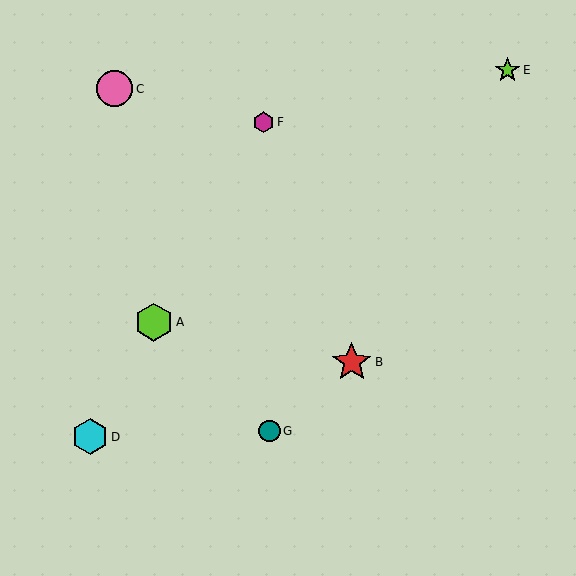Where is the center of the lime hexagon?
The center of the lime hexagon is at (154, 322).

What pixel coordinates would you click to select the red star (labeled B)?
Click at (352, 362) to select the red star B.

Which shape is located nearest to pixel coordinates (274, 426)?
The teal circle (labeled G) at (270, 431) is nearest to that location.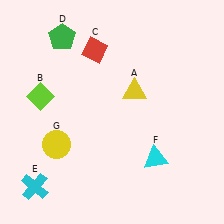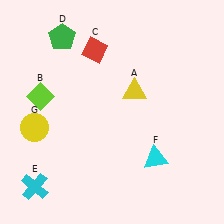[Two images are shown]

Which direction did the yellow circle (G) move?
The yellow circle (G) moved left.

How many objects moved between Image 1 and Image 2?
1 object moved between the two images.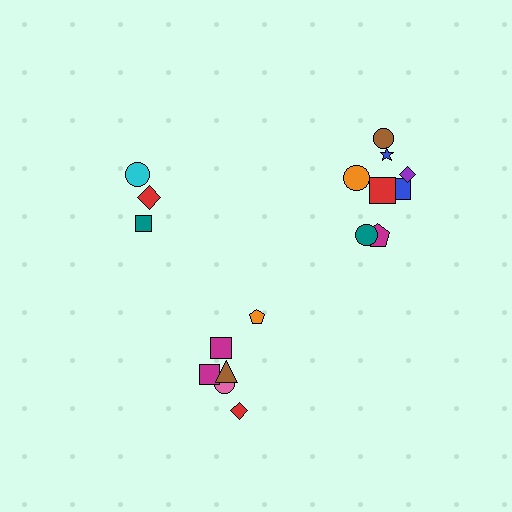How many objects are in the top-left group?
There are 3 objects.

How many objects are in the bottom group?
There are 6 objects.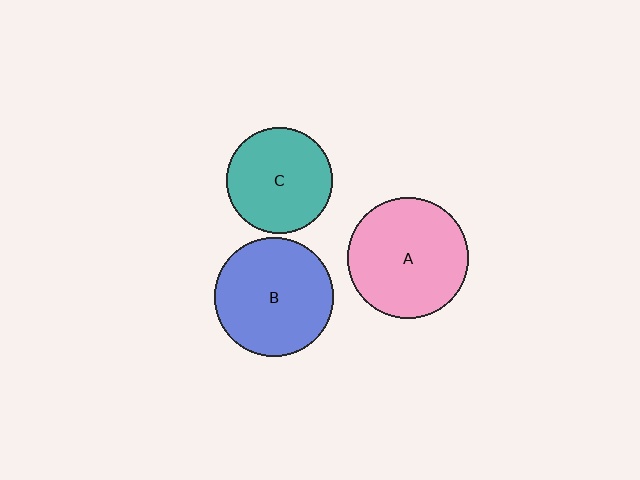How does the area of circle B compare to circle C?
Approximately 1.3 times.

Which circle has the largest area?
Circle A (pink).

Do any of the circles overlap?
No, none of the circles overlap.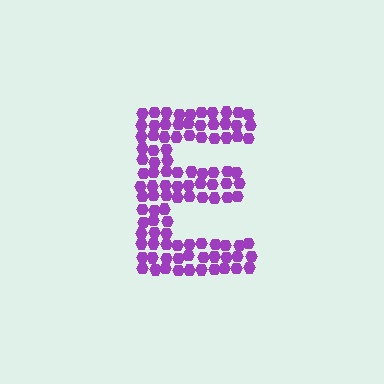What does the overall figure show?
The overall figure shows the letter E.